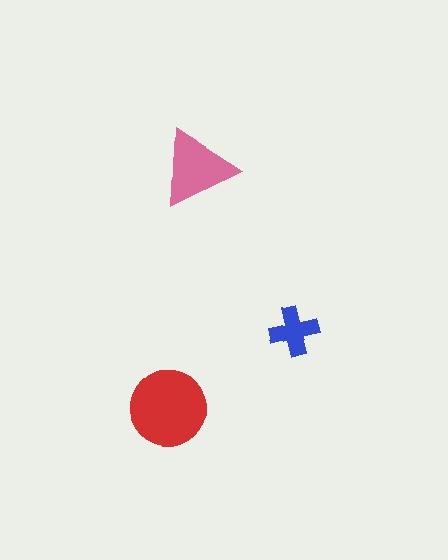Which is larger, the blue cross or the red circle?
The red circle.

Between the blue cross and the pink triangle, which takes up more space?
The pink triangle.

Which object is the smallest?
The blue cross.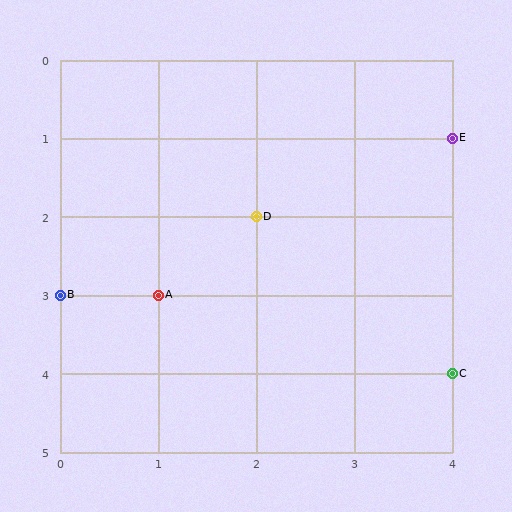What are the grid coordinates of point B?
Point B is at grid coordinates (0, 3).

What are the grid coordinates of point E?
Point E is at grid coordinates (4, 1).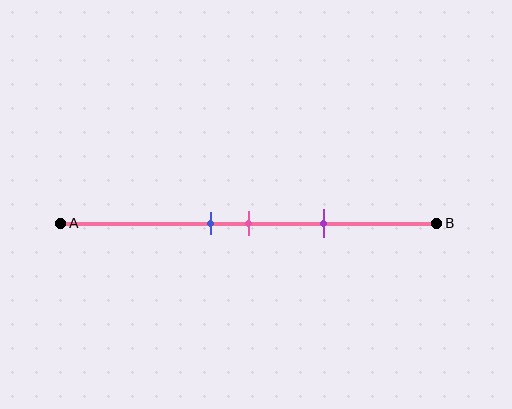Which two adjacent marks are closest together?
The blue and pink marks are the closest adjacent pair.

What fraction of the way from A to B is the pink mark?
The pink mark is approximately 50% (0.5) of the way from A to B.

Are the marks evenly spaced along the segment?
Yes, the marks are approximately evenly spaced.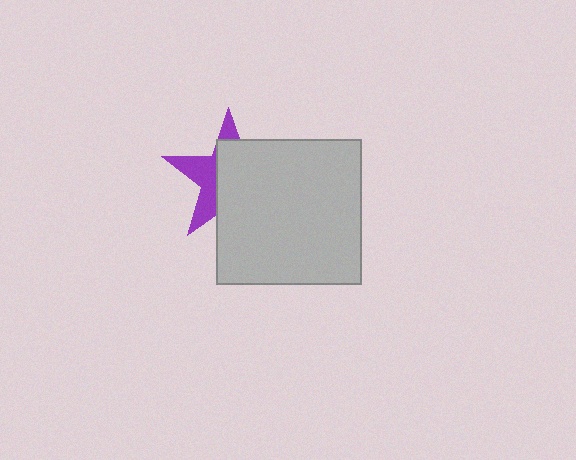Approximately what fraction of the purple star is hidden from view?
Roughly 62% of the purple star is hidden behind the light gray square.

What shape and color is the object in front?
The object in front is a light gray square.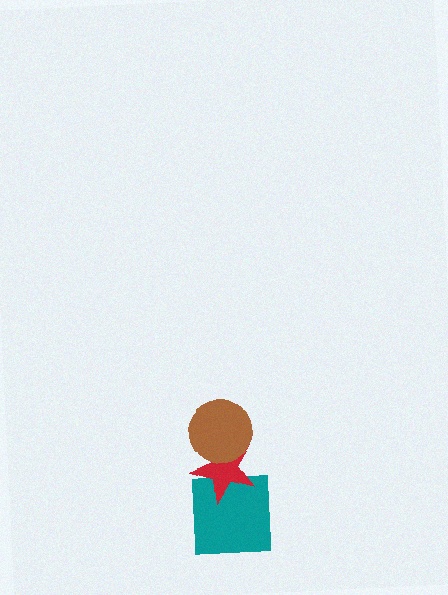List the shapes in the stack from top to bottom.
From top to bottom: the brown circle, the red star, the teal square.